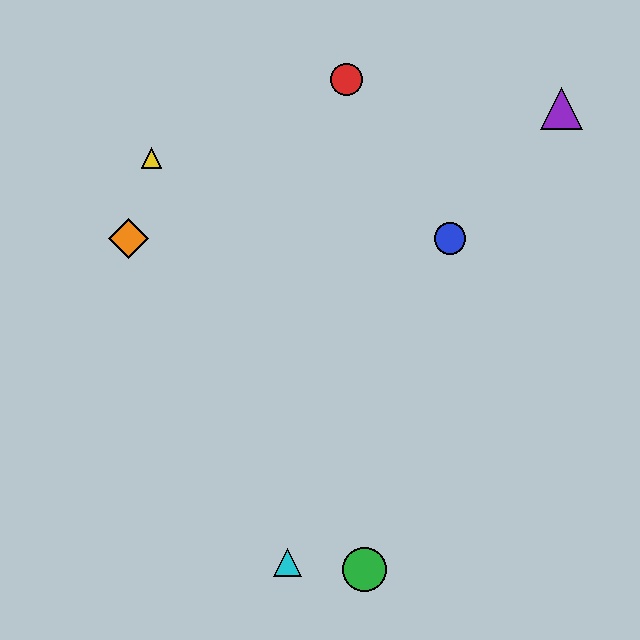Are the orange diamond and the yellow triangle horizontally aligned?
No, the orange diamond is at y≈238 and the yellow triangle is at y≈158.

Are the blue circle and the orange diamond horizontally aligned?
Yes, both are at y≈238.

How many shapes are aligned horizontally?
2 shapes (the blue circle, the orange diamond) are aligned horizontally.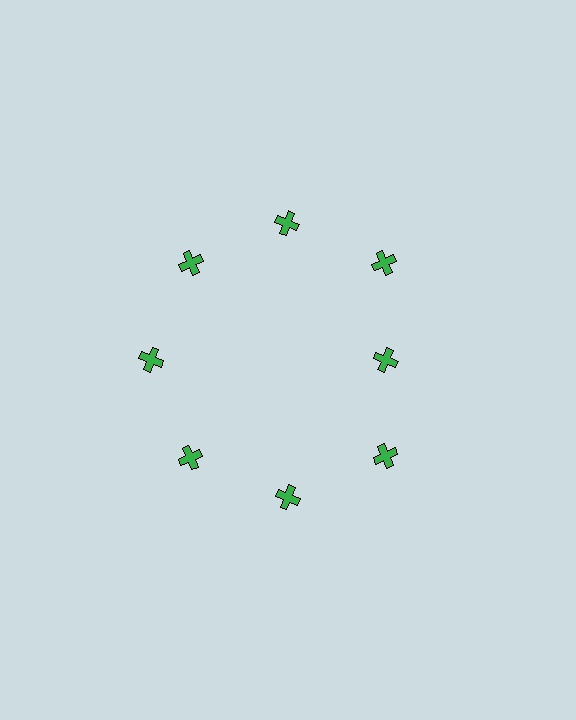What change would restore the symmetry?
The symmetry would be restored by moving it outward, back onto the ring so that all 8 crosses sit at equal angles and equal distance from the center.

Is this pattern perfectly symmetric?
No. The 8 green crosses are arranged in a ring, but one element near the 3 o'clock position is pulled inward toward the center, breaking the 8-fold rotational symmetry.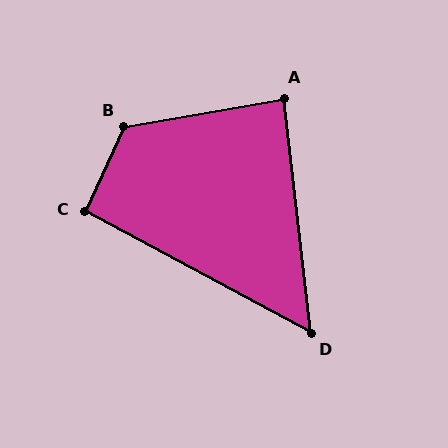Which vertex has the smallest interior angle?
D, at approximately 55 degrees.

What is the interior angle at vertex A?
Approximately 86 degrees (approximately right).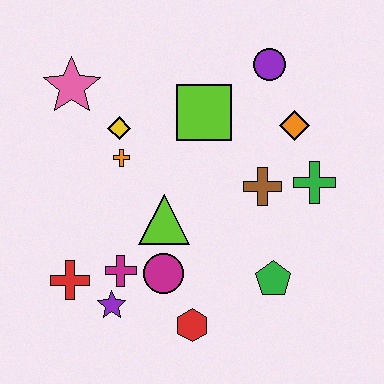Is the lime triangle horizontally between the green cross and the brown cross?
No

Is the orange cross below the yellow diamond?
Yes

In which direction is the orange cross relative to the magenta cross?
The orange cross is above the magenta cross.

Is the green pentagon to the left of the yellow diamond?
No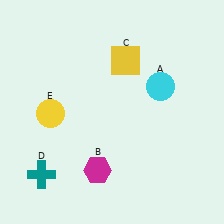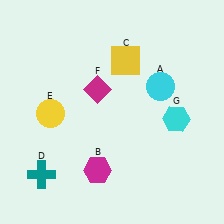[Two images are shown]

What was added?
A magenta diamond (F), a cyan hexagon (G) were added in Image 2.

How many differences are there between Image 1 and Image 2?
There are 2 differences between the two images.